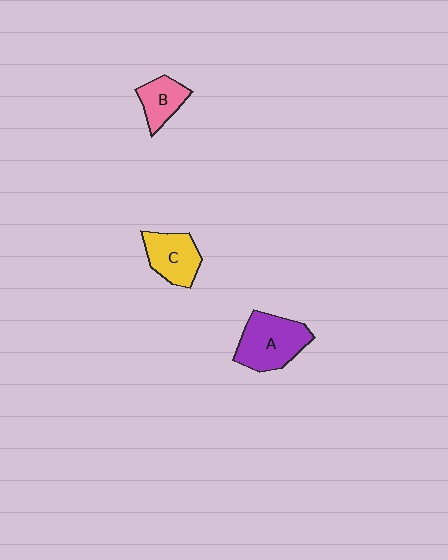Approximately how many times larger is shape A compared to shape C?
Approximately 1.3 times.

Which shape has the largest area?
Shape A (purple).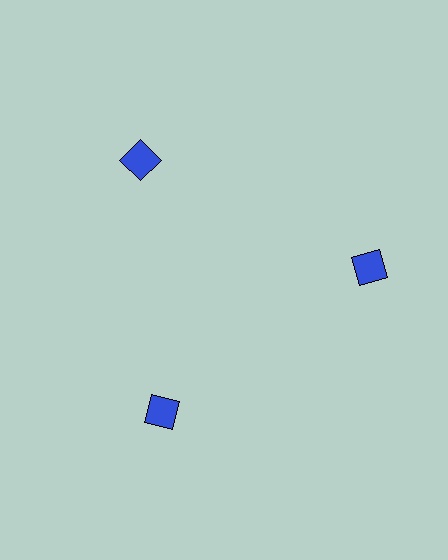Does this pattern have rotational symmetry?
Yes, this pattern has 3-fold rotational symmetry. It looks the same after rotating 120 degrees around the center.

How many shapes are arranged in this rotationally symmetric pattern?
There are 3 shapes, arranged in 3 groups of 1.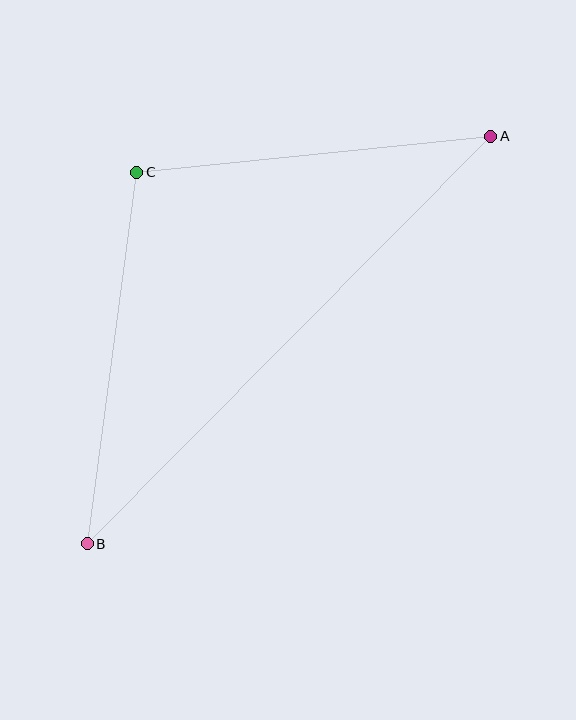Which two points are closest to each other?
Points A and C are closest to each other.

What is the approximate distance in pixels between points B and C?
The distance between B and C is approximately 375 pixels.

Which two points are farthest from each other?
Points A and B are farthest from each other.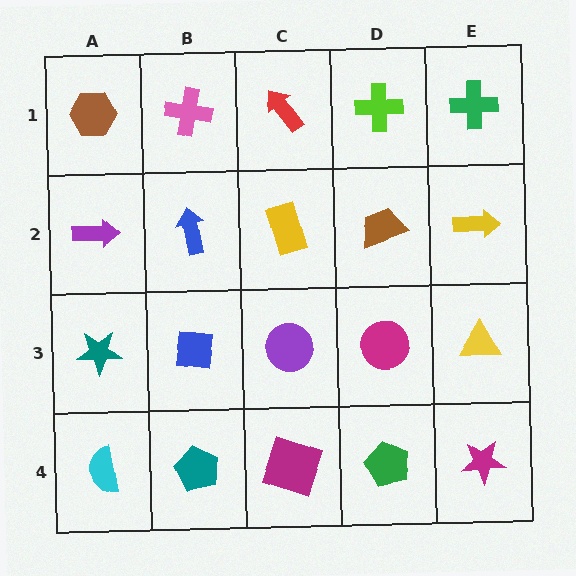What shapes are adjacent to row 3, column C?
A yellow rectangle (row 2, column C), a magenta square (row 4, column C), a blue square (row 3, column B), a magenta circle (row 3, column D).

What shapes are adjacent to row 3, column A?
A purple arrow (row 2, column A), a cyan semicircle (row 4, column A), a blue square (row 3, column B).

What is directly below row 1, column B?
A blue arrow.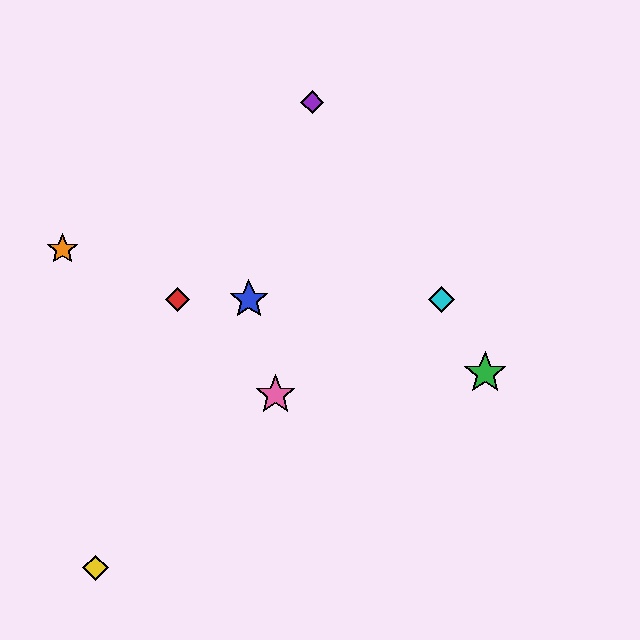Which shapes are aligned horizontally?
The red diamond, the blue star, the cyan diamond are aligned horizontally.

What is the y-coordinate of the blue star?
The blue star is at y≈300.